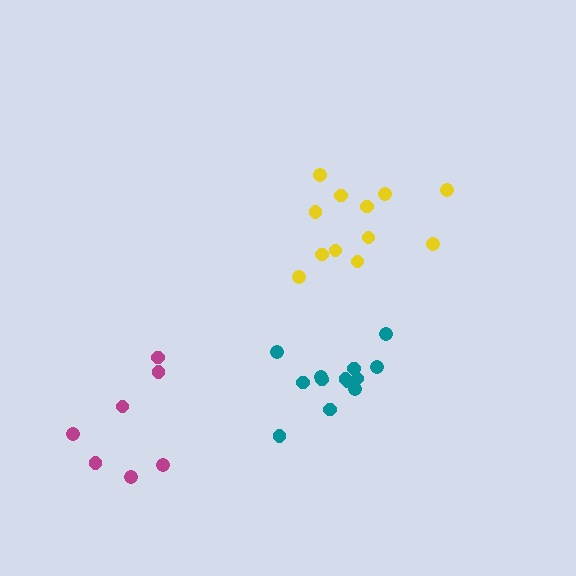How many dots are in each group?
Group 1: 13 dots, Group 2: 7 dots, Group 3: 12 dots (32 total).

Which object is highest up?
The yellow cluster is topmost.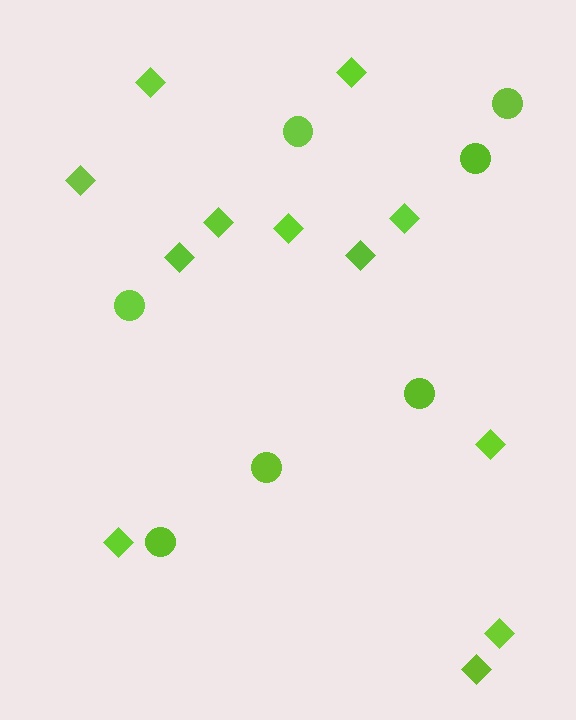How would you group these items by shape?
There are 2 groups: one group of circles (7) and one group of diamonds (12).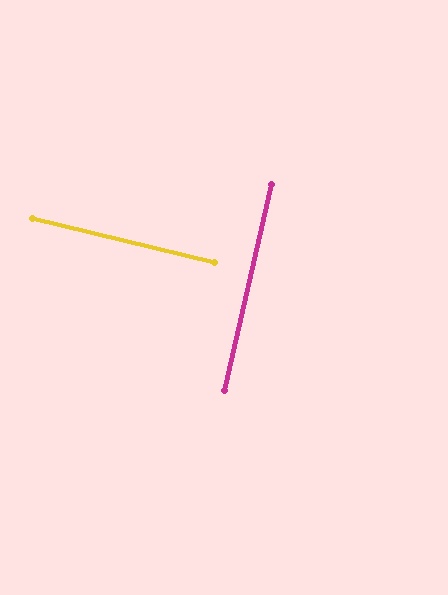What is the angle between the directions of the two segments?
Approximately 89 degrees.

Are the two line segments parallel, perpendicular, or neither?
Perpendicular — they meet at approximately 89°.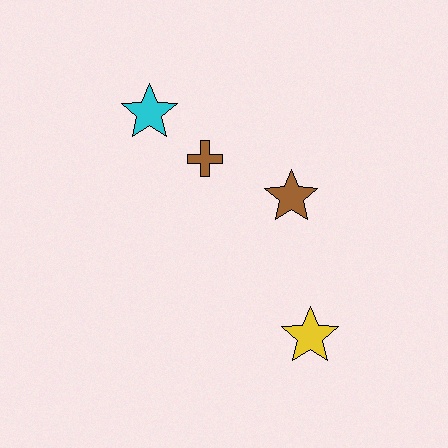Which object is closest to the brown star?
The brown cross is closest to the brown star.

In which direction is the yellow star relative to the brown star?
The yellow star is below the brown star.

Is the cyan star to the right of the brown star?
No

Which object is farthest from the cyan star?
The yellow star is farthest from the cyan star.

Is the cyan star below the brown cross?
No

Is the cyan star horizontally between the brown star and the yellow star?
No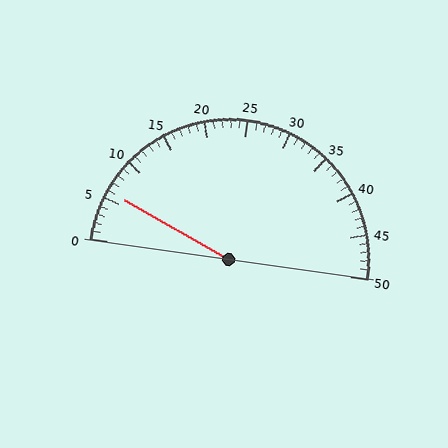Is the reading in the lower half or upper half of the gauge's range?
The reading is in the lower half of the range (0 to 50).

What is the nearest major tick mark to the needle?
The nearest major tick mark is 5.